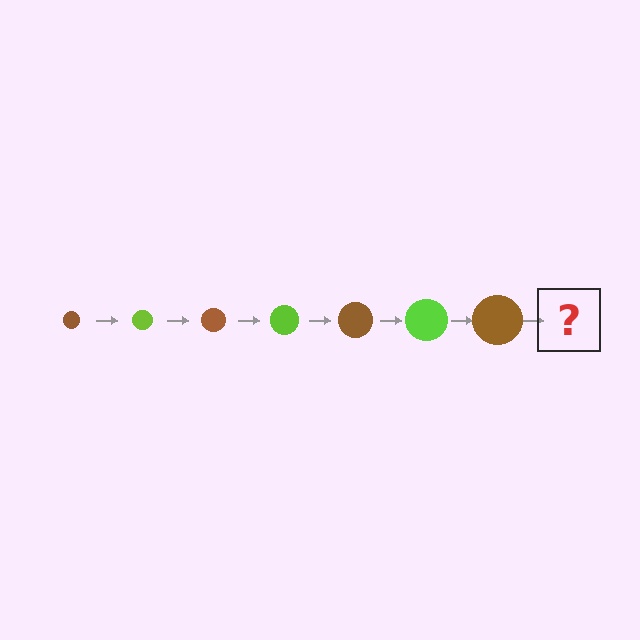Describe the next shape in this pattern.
It should be a lime circle, larger than the previous one.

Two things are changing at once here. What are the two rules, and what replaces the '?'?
The two rules are that the circle grows larger each step and the color cycles through brown and lime. The '?' should be a lime circle, larger than the previous one.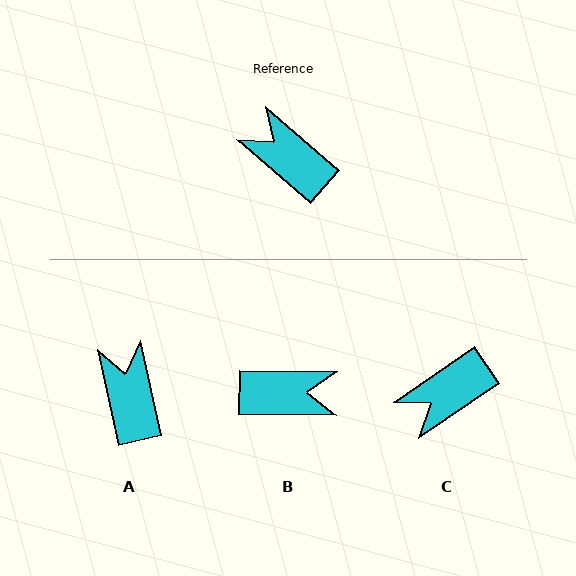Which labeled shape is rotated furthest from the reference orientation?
B, about 140 degrees away.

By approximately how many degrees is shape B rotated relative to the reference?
Approximately 140 degrees clockwise.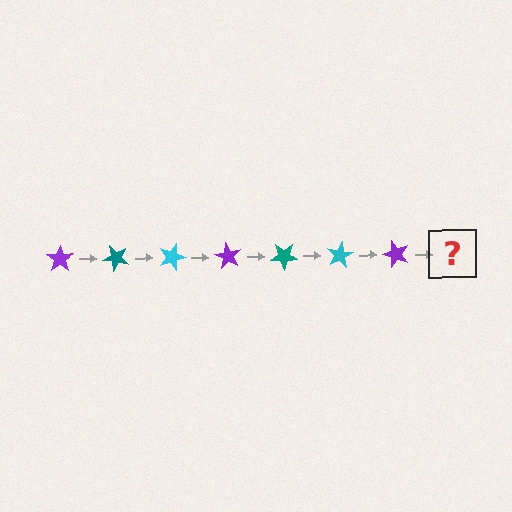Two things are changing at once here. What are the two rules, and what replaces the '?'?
The two rules are that it rotates 45 degrees each step and the color cycles through purple, teal, and cyan. The '?' should be a teal star, rotated 315 degrees from the start.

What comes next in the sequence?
The next element should be a teal star, rotated 315 degrees from the start.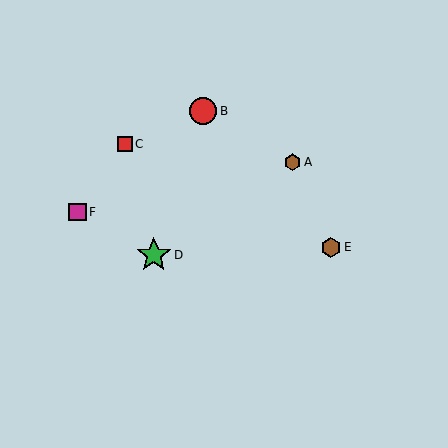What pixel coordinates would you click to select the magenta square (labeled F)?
Click at (78, 212) to select the magenta square F.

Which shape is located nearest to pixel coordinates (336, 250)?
The brown hexagon (labeled E) at (331, 247) is nearest to that location.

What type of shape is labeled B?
Shape B is a red circle.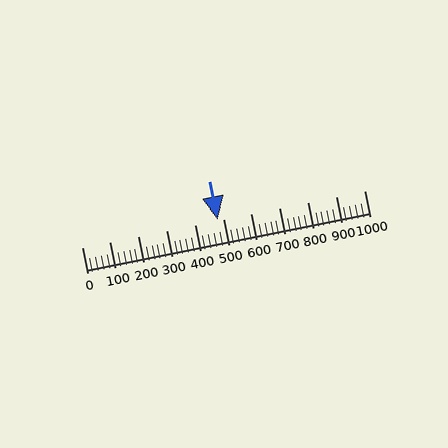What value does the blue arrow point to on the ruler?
The blue arrow points to approximately 480.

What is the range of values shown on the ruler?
The ruler shows values from 0 to 1000.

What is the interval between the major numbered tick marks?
The major tick marks are spaced 100 units apart.